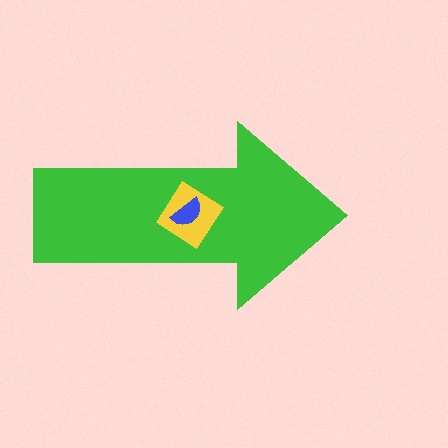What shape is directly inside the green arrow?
The yellow diamond.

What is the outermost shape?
The green arrow.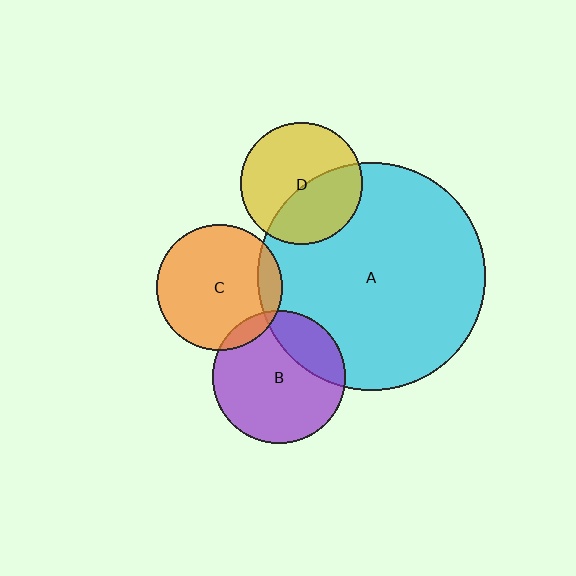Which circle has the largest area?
Circle A (cyan).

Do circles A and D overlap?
Yes.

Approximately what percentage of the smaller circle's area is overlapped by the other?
Approximately 40%.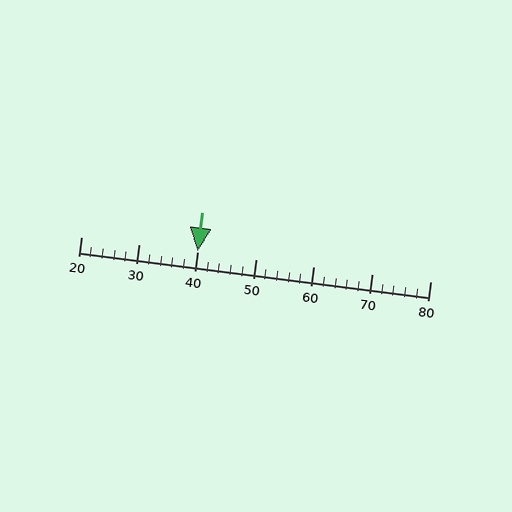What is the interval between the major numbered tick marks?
The major tick marks are spaced 10 units apart.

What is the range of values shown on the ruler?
The ruler shows values from 20 to 80.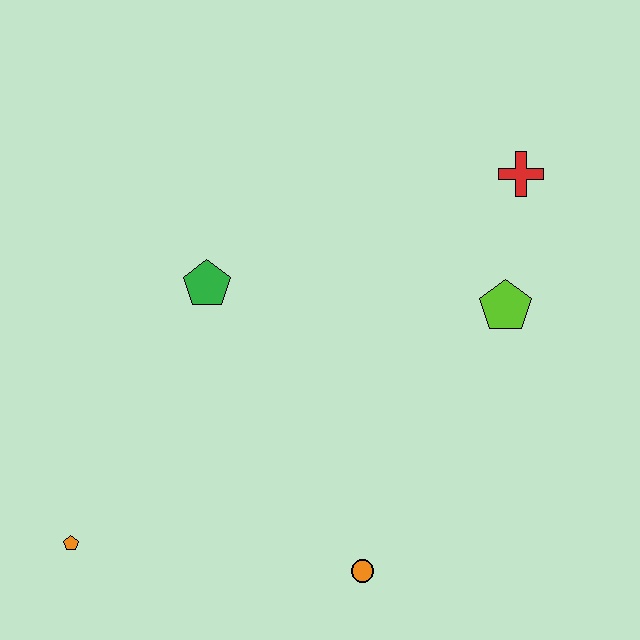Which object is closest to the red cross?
The lime pentagon is closest to the red cross.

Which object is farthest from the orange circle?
The red cross is farthest from the orange circle.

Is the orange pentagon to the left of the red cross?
Yes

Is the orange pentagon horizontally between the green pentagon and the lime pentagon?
No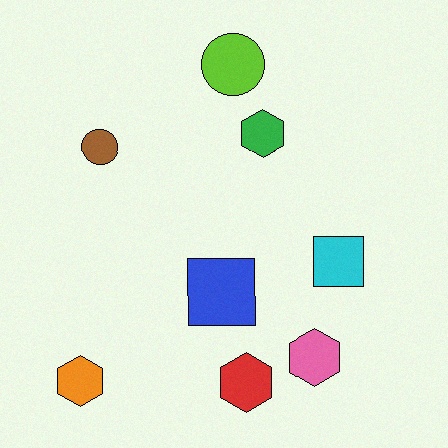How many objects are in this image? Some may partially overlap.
There are 8 objects.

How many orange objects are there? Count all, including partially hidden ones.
There is 1 orange object.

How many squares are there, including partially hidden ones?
There are 2 squares.